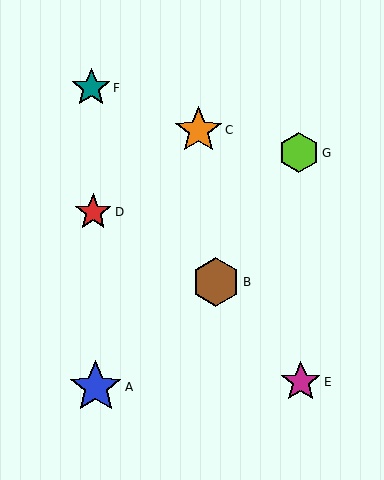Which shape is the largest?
The blue star (labeled A) is the largest.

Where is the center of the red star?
The center of the red star is at (93, 212).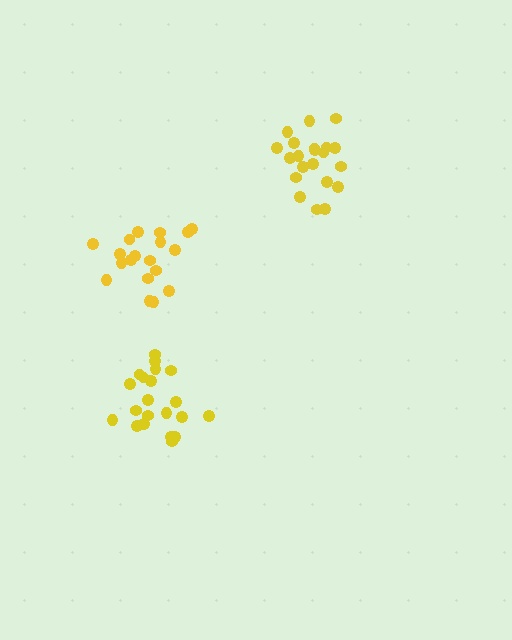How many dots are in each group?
Group 1: 19 dots, Group 2: 21 dots, Group 3: 21 dots (61 total).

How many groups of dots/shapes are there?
There are 3 groups.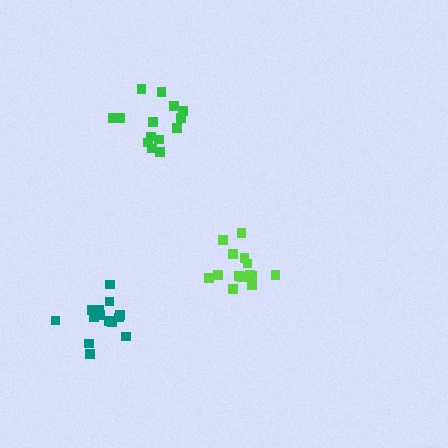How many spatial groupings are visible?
There are 3 spatial groupings.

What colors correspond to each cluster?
The clusters are colored: teal, lime, green.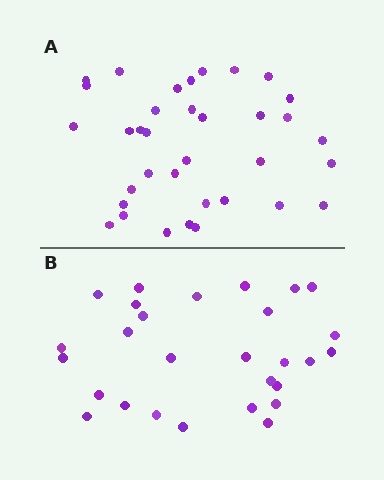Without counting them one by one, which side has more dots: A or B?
Region A (the top region) has more dots.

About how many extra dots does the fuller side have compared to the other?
Region A has roughly 8 or so more dots than region B.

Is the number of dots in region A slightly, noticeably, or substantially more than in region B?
Region A has noticeably more, but not dramatically so. The ratio is roughly 1.2 to 1.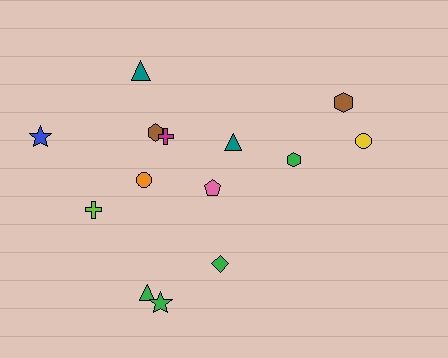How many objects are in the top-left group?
There are 6 objects.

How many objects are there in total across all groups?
There are 14 objects.